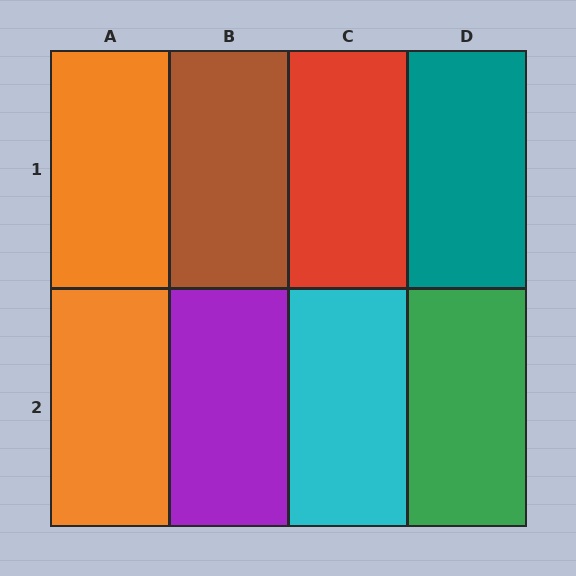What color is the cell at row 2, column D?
Green.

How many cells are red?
1 cell is red.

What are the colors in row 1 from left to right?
Orange, brown, red, teal.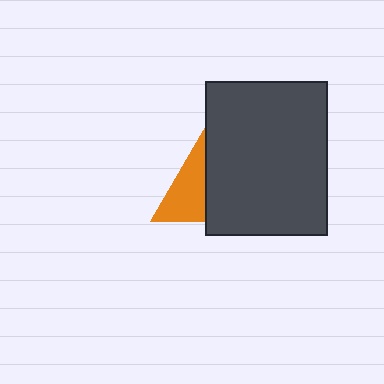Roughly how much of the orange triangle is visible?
About half of it is visible (roughly 47%).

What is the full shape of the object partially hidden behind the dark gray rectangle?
The partially hidden object is an orange triangle.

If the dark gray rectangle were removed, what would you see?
You would see the complete orange triangle.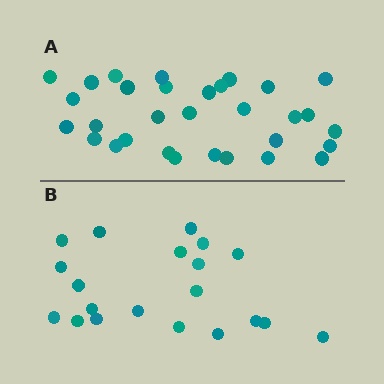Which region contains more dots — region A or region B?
Region A (the top region) has more dots.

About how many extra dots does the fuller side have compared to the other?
Region A has roughly 12 or so more dots than region B.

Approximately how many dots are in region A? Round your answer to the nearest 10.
About 30 dots. (The exact count is 31, which rounds to 30.)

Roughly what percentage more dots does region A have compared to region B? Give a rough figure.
About 55% more.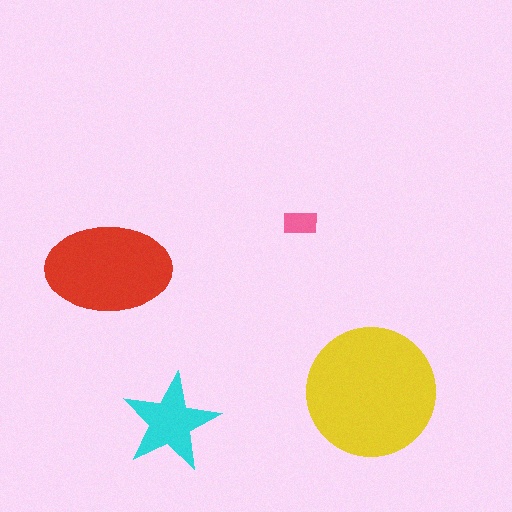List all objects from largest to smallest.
The yellow circle, the red ellipse, the cyan star, the pink rectangle.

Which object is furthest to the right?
The yellow circle is rightmost.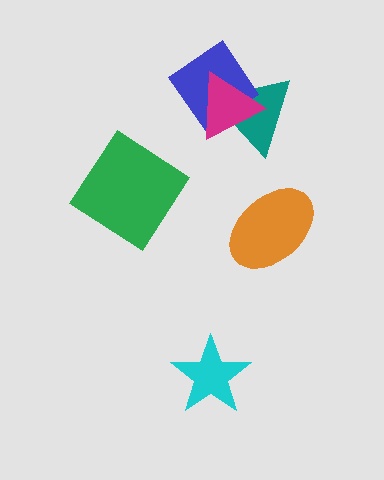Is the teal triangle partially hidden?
Yes, it is partially covered by another shape.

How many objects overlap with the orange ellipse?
0 objects overlap with the orange ellipse.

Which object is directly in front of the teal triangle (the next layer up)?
The blue diamond is directly in front of the teal triangle.